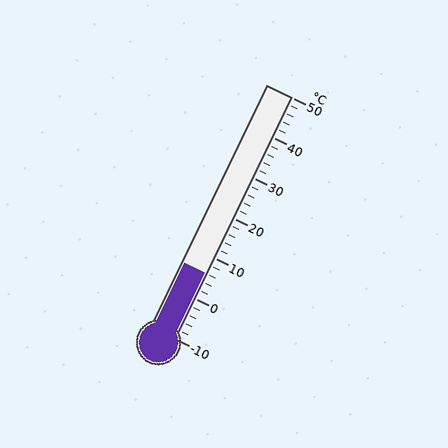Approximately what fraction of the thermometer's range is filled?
The thermometer is filled to approximately 25% of its range.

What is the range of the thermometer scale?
The thermometer scale ranges from -10°C to 50°C.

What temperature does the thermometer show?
The thermometer shows approximately 6°C.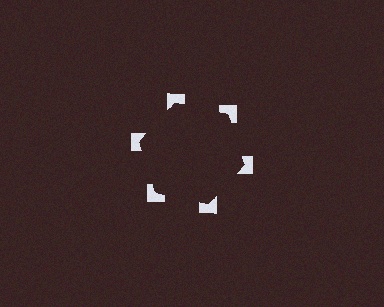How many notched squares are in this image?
There are 6 — one at each vertex of the illusory hexagon.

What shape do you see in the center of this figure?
An illusory hexagon — its edges are inferred from the aligned wedge cuts in the notched squares, not physically drawn.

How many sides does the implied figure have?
6 sides.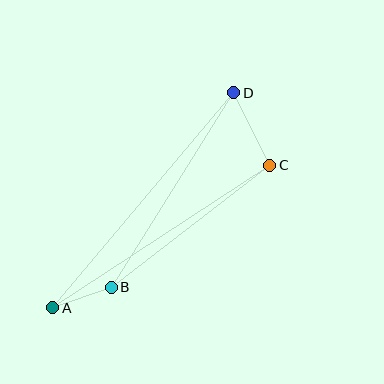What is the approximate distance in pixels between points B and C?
The distance between B and C is approximately 200 pixels.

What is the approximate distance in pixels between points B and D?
The distance between B and D is approximately 230 pixels.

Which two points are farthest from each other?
Points A and D are farthest from each other.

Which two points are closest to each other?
Points A and B are closest to each other.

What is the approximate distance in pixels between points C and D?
The distance between C and D is approximately 81 pixels.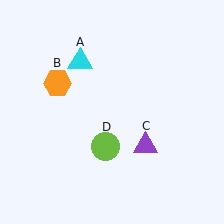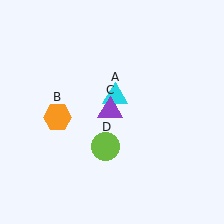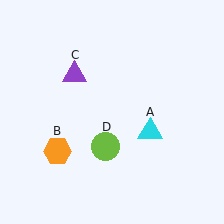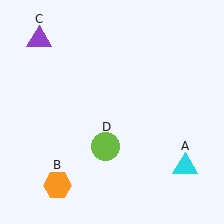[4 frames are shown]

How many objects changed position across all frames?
3 objects changed position: cyan triangle (object A), orange hexagon (object B), purple triangle (object C).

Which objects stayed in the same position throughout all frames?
Lime circle (object D) remained stationary.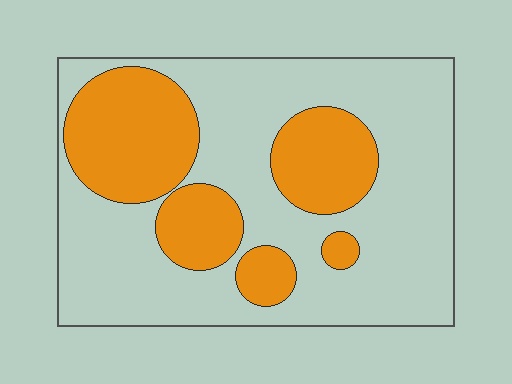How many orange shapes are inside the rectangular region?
5.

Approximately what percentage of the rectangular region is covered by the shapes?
Approximately 30%.